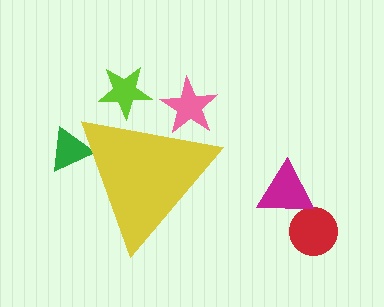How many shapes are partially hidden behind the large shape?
3 shapes are partially hidden.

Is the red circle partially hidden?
No, the red circle is fully visible.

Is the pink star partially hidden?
Yes, the pink star is partially hidden behind the yellow triangle.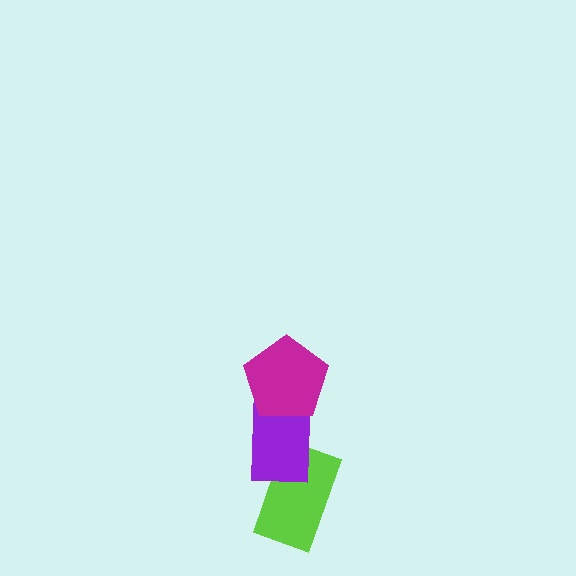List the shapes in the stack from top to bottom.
From top to bottom: the magenta pentagon, the purple rectangle, the lime rectangle.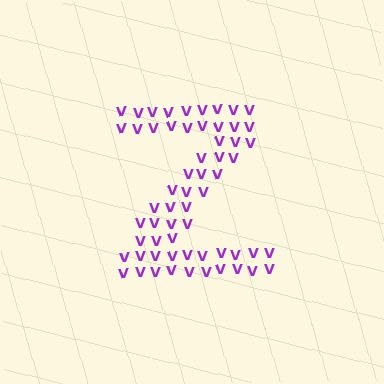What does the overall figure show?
The overall figure shows the letter Z.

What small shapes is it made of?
It is made of small letter V's.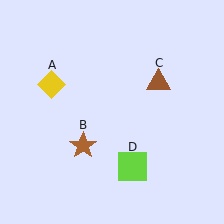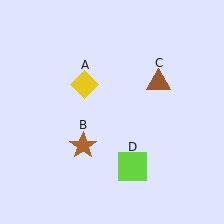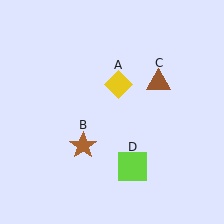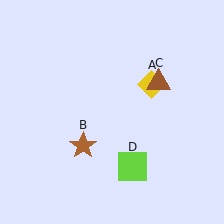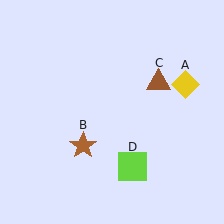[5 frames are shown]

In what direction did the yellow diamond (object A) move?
The yellow diamond (object A) moved right.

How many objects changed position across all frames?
1 object changed position: yellow diamond (object A).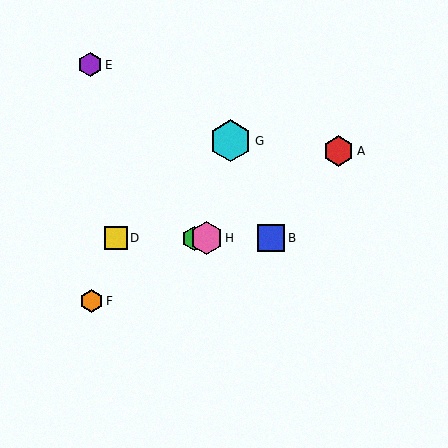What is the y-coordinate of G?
Object G is at y≈141.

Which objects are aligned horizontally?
Objects B, C, D, H are aligned horizontally.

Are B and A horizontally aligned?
No, B is at y≈238 and A is at y≈151.